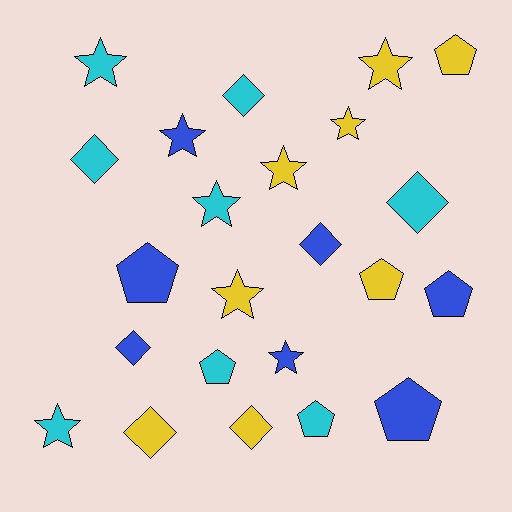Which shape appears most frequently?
Star, with 9 objects.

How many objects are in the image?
There are 23 objects.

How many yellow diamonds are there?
There are 2 yellow diamonds.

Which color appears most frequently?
Yellow, with 8 objects.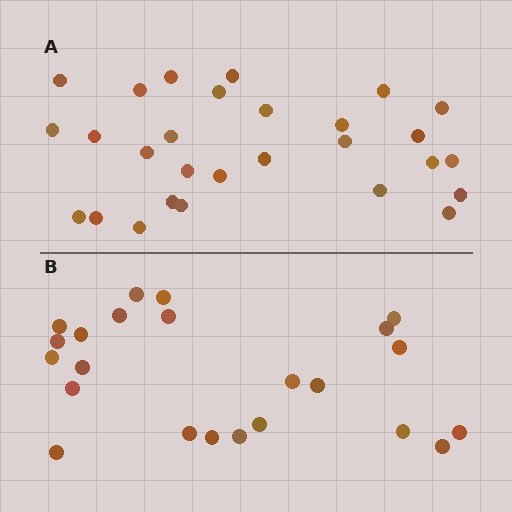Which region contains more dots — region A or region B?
Region A (the top region) has more dots.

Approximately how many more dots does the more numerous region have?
Region A has about 5 more dots than region B.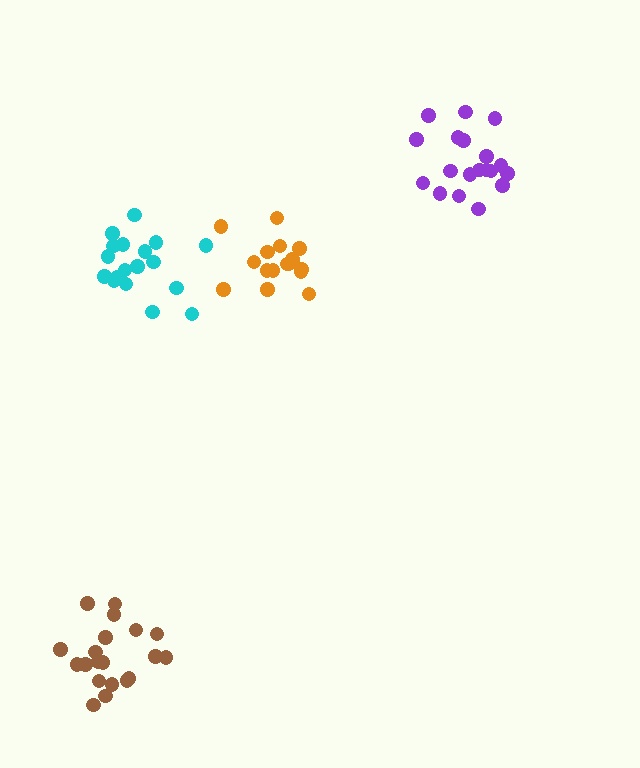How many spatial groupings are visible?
There are 4 spatial groupings.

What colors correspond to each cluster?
The clusters are colored: orange, brown, purple, cyan.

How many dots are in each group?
Group 1: 16 dots, Group 2: 21 dots, Group 3: 19 dots, Group 4: 18 dots (74 total).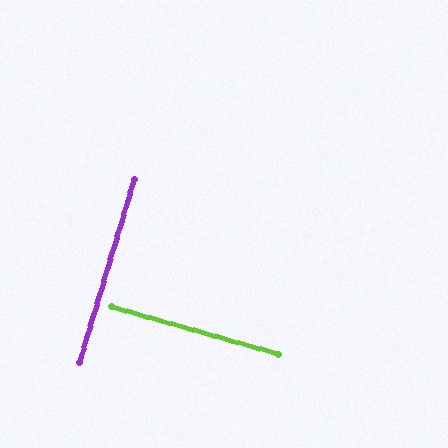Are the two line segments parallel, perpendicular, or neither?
Perpendicular — they meet at approximately 89°.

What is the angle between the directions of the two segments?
Approximately 89 degrees.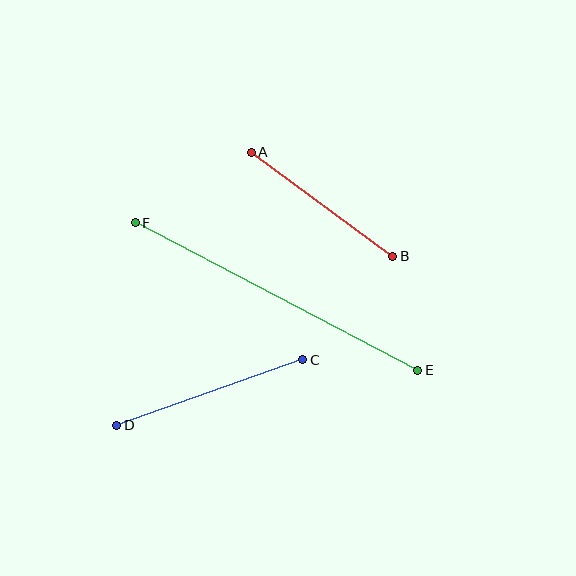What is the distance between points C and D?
The distance is approximately 197 pixels.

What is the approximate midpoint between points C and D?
The midpoint is at approximately (210, 393) pixels.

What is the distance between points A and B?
The distance is approximately 176 pixels.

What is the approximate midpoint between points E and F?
The midpoint is at approximately (277, 297) pixels.